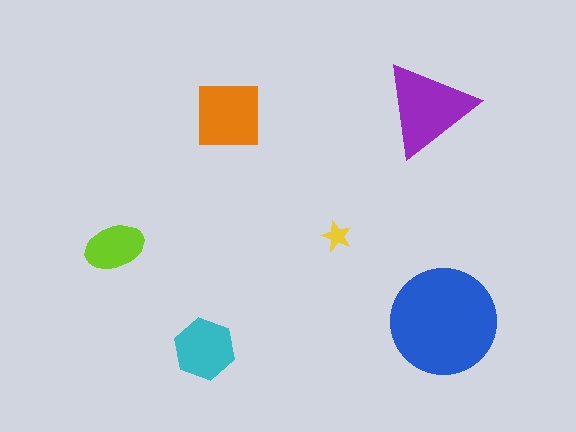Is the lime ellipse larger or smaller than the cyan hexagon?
Smaller.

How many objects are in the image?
There are 6 objects in the image.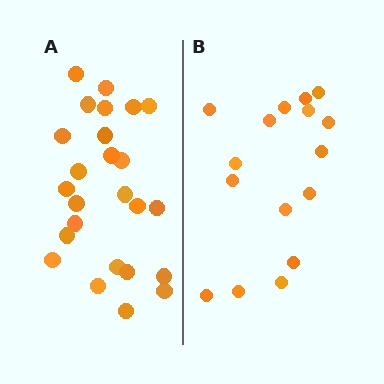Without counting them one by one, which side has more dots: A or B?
Region A (the left region) has more dots.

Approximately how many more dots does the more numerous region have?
Region A has roughly 8 or so more dots than region B.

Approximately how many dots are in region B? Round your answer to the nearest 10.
About 20 dots. (The exact count is 16, which rounds to 20.)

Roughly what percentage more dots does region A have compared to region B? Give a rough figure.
About 55% more.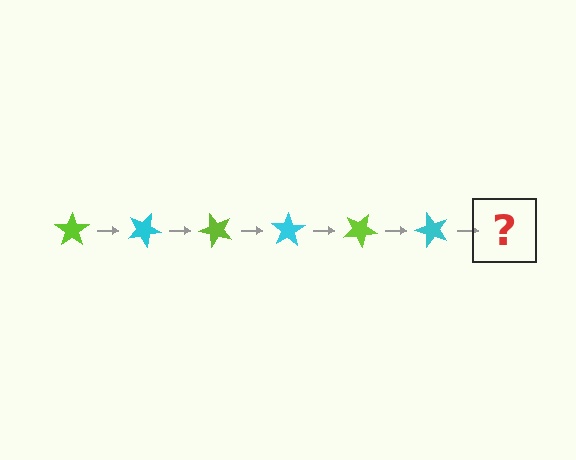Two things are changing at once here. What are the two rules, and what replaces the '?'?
The two rules are that it rotates 25 degrees each step and the color cycles through lime and cyan. The '?' should be a lime star, rotated 150 degrees from the start.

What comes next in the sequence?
The next element should be a lime star, rotated 150 degrees from the start.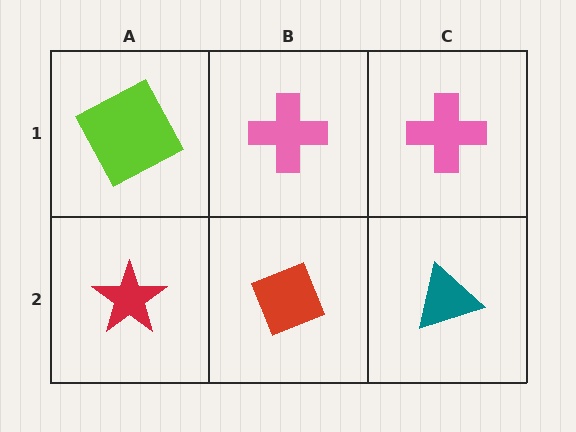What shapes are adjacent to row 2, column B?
A pink cross (row 1, column B), a red star (row 2, column A), a teal triangle (row 2, column C).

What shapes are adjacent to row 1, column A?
A red star (row 2, column A), a pink cross (row 1, column B).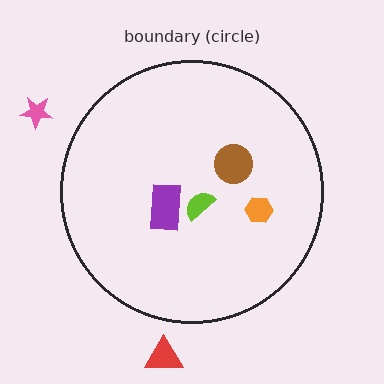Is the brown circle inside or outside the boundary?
Inside.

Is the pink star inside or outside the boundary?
Outside.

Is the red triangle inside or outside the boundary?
Outside.